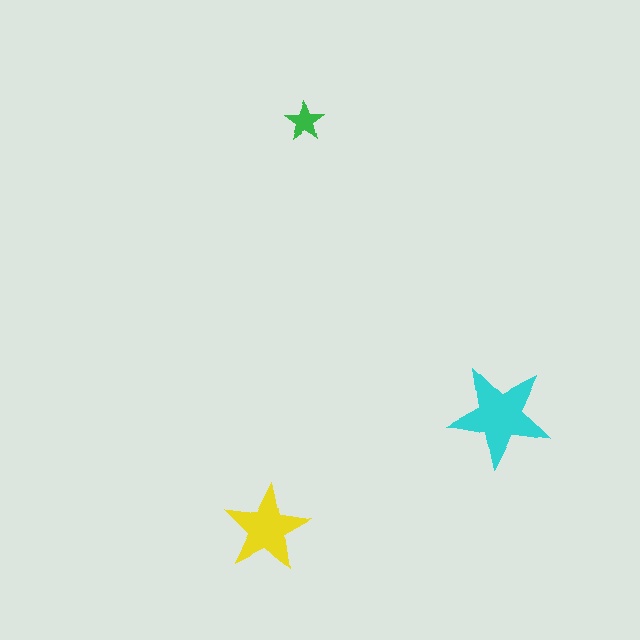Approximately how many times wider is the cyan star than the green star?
About 2.5 times wider.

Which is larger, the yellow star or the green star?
The yellow one.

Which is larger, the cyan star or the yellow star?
The cyan one.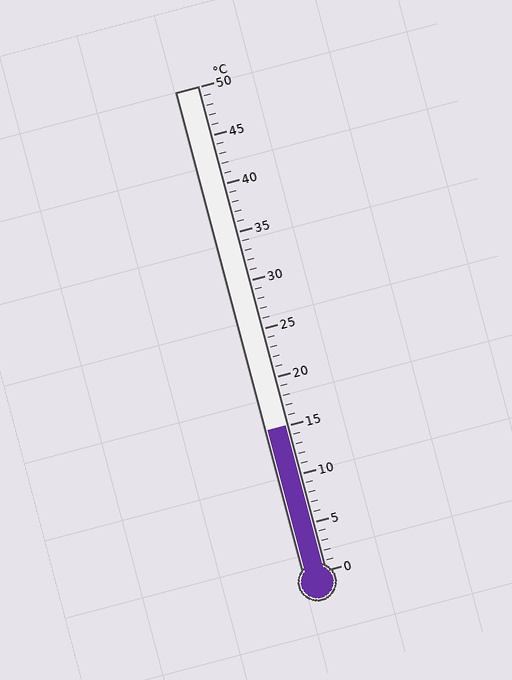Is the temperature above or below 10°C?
The temperature is above 10°C.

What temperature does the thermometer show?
The thermometer shows approximately 15°C.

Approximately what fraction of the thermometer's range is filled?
The thermometer is filled to approximately 30% of its range.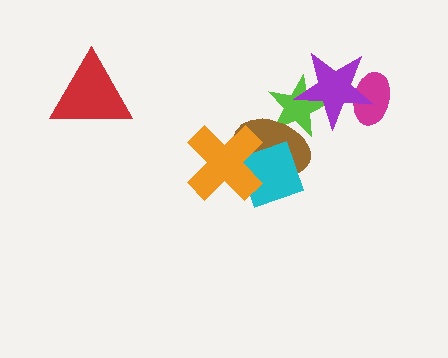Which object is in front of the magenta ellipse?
The purple star is in front of the magenta ellipse.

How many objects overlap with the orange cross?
2 objects overlap with the orange cross.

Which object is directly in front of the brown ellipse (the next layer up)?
The cyan diamond is directly in front of the brown ellipse.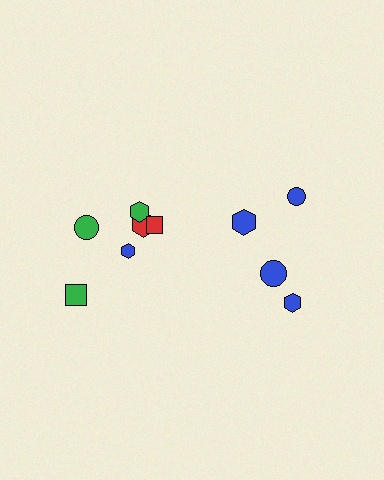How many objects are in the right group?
There are 4 objects.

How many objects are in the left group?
There are 6 objects.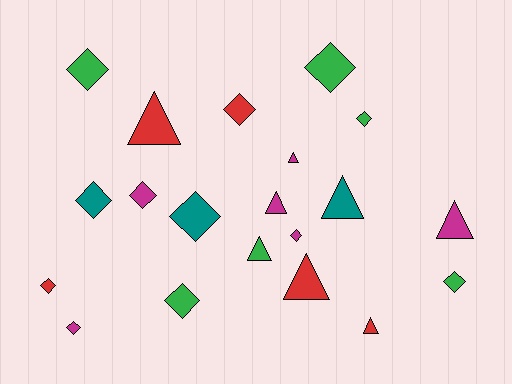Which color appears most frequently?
Green, with 6 objects.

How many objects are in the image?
There are 20 objects.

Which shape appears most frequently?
Diamond, with 12 objects.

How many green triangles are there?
There is 1 green triangle.